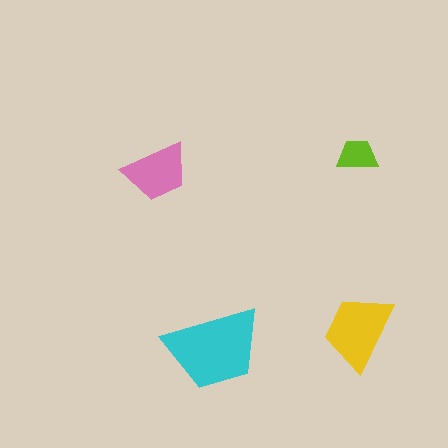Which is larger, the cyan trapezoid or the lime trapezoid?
The cyan one.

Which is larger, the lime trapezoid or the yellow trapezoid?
The yellow one.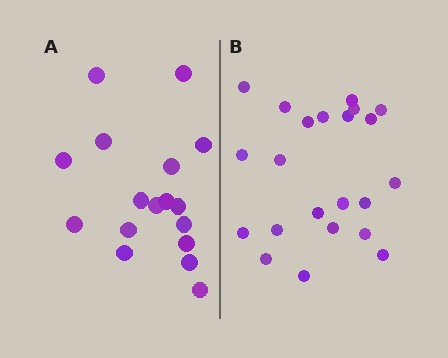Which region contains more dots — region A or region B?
Region B (the right region) has more dots.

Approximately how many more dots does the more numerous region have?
Region B has about 5 more dots than region A.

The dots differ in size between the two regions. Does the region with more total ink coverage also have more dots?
No. Region A has more total ink coverage because its dots are larger, but region B actually contains more individual dots. Total area can be misleading — the number of items is what matters here.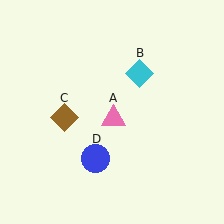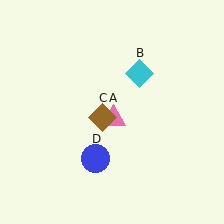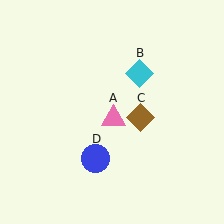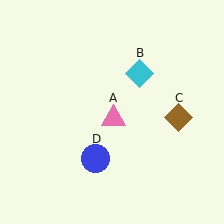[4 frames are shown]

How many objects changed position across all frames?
1 object changed position: brown diamond (object C).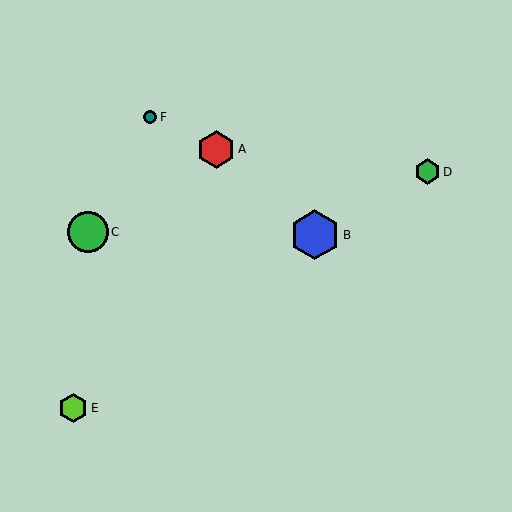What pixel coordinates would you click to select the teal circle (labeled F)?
Click at (150, 117) to select the teal circle F.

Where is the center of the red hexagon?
The center of the red hexagon is at (216, 149).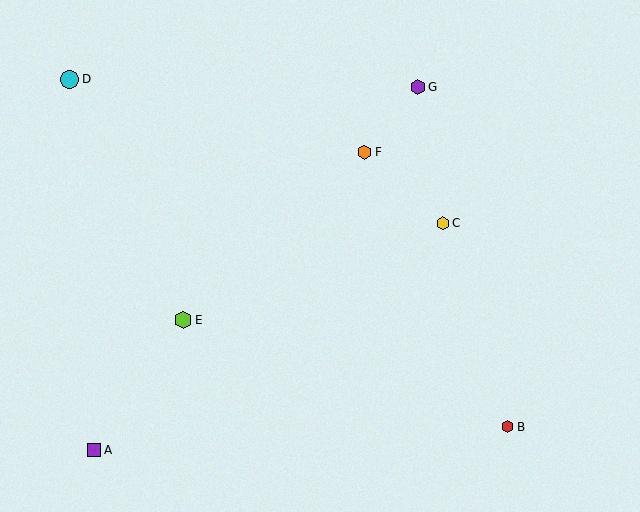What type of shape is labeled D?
Shape D is a cyan circle.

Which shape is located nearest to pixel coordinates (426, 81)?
The purple hexagon (labeled G) at (418, 87) is nearest to that location.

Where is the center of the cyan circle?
The center of the cyan circle is at (70, 79).